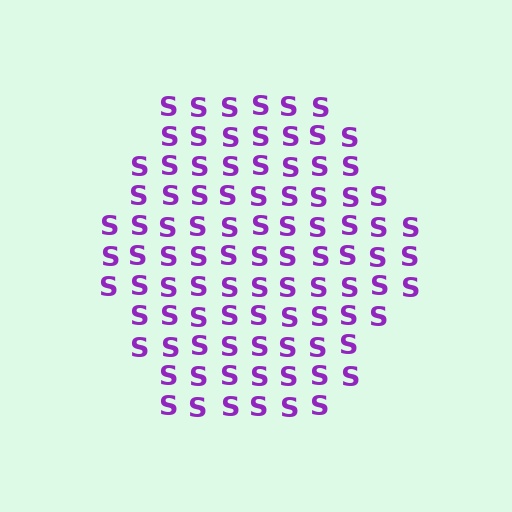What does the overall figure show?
The overall figure shows a hexagon.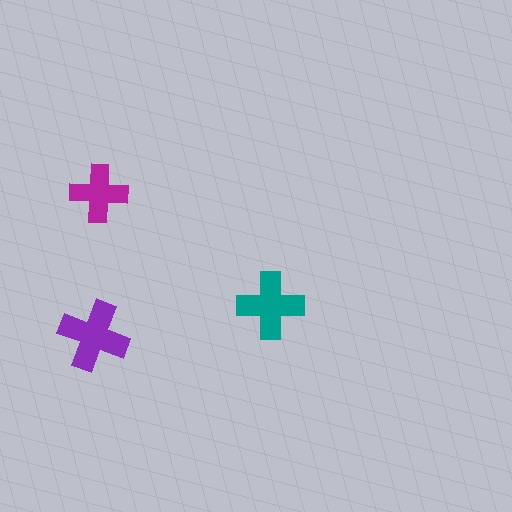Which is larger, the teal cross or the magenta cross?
The teal one.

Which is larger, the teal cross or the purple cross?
The purple one.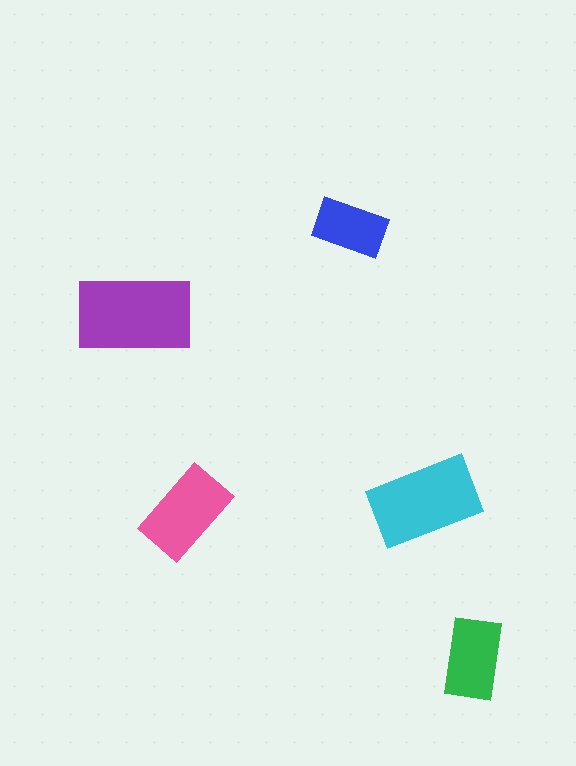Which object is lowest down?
The green rectangle is bottommost.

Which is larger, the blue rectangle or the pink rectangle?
The pink one.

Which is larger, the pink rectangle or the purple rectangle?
The purple one.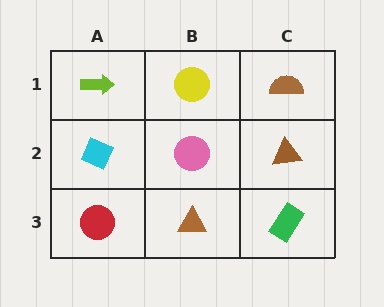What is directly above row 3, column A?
A cyan diamond.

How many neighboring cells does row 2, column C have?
3.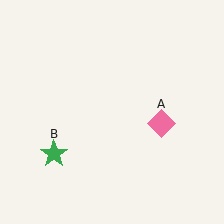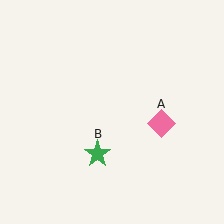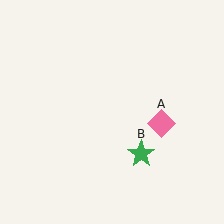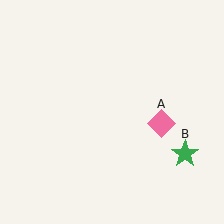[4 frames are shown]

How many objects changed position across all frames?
1 object changed position: green star (object B).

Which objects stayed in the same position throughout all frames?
Pink diamond (object A) remained stationary.